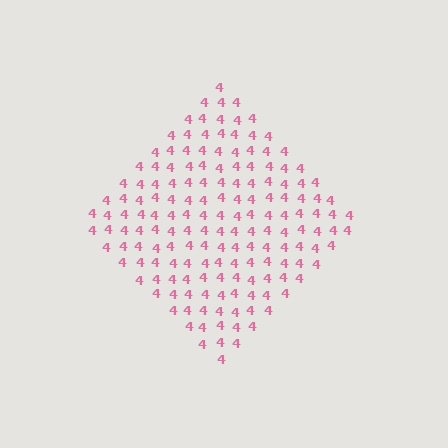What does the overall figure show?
The overall figure shows a diamond.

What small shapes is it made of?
It is made of small digit 4's.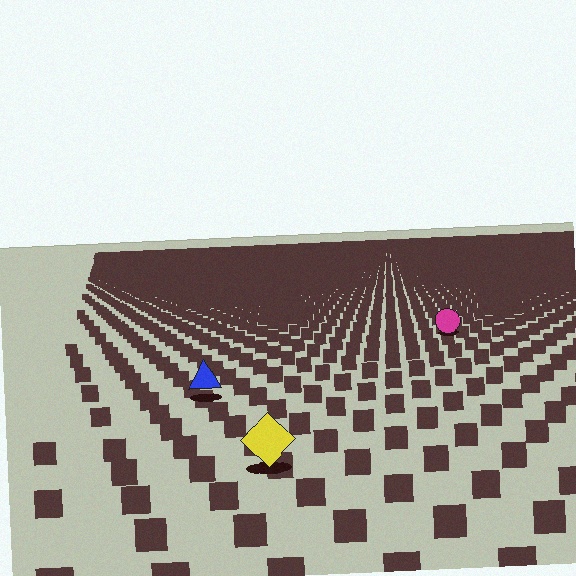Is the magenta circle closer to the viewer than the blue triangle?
No. The blue triangle is closer — you can tell from the texture gradient: the ground texture is coarser near it.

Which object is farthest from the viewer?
The magenta circle is farthest from the viewer. It appears smaller and the ground texture around it is denser.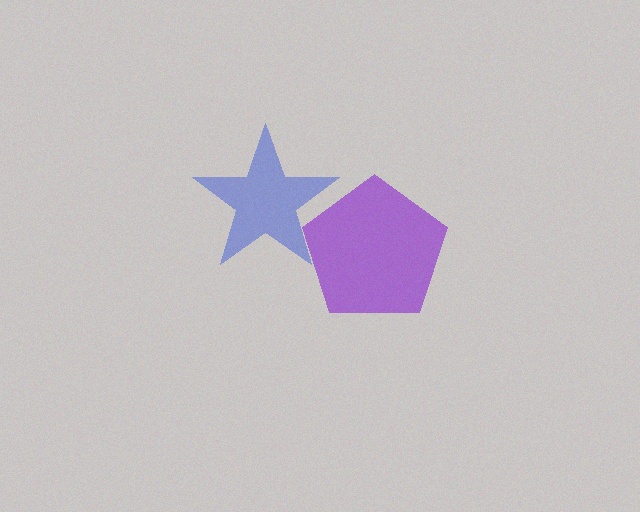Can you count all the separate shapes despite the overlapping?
Yes, there are 2 separate shapes.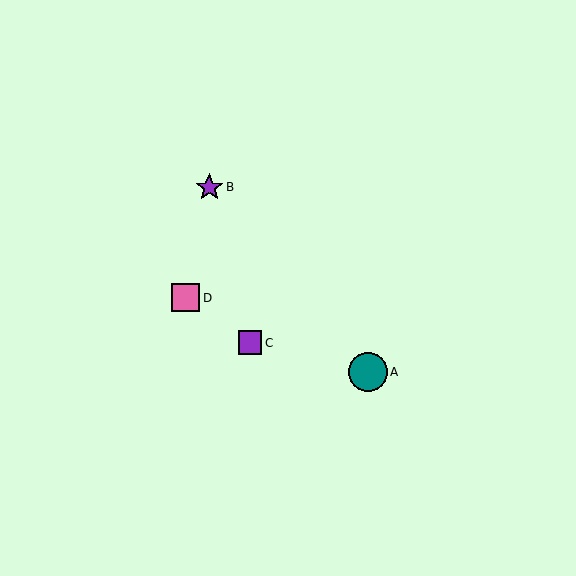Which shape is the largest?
The teal circle (labeled A) is the largest.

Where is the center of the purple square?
The center of the purple square is at (250, 343).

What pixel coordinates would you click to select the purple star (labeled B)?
Click at (209, 187) to select the purple star B.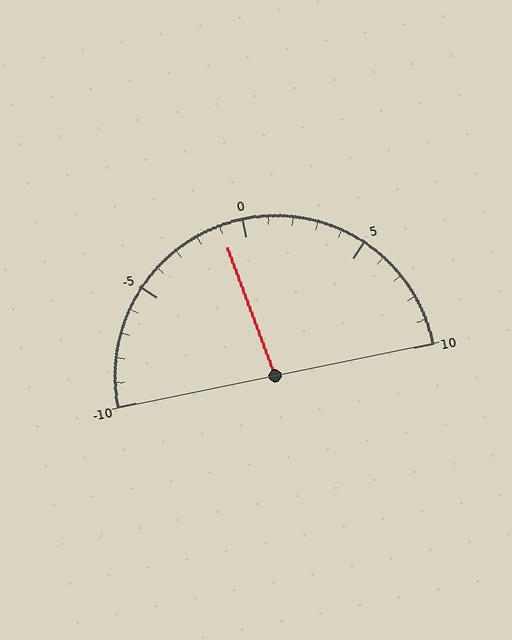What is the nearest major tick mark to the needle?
The nearest major tick mark is 0.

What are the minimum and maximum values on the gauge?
The gauge ranges from -10 to 10.